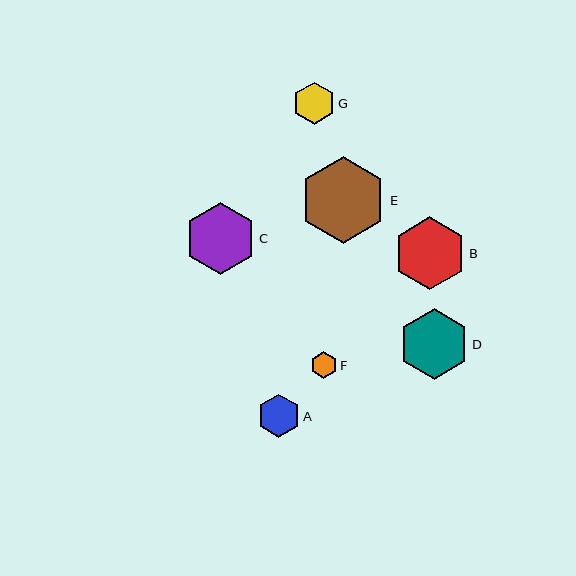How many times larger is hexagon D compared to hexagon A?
Hexagon D is approximately 1.6 times the size of hexagon A.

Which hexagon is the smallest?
Hexagon F is the smallest with a size of approximately 26 pixels.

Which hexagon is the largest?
Hexagon E is the largest with a size of approximately 87 pixels.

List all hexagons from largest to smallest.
From largest to smallest: E, B, C, D, A, G, F.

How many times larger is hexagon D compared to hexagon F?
Hexagon D is approximately 2.7 times the size of hexagon F.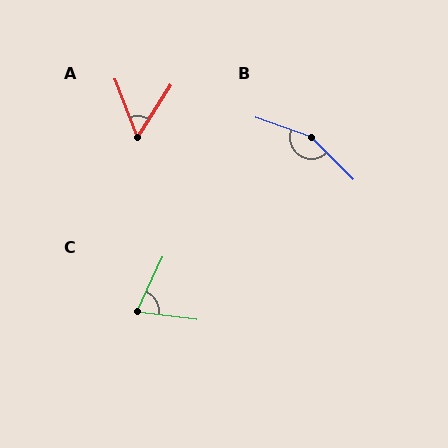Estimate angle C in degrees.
Approximately 72 degrees.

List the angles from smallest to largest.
A (53°), C (72°), B (155°).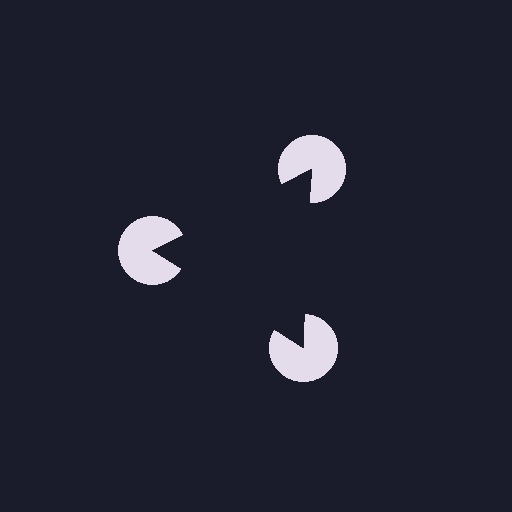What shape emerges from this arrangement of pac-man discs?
An illusory triangle — its edges are inferred from the aligned wedge cuts in the pac-man discs, not physically drawn.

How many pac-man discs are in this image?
There are 3 — one at each vertex of the illusory triangle.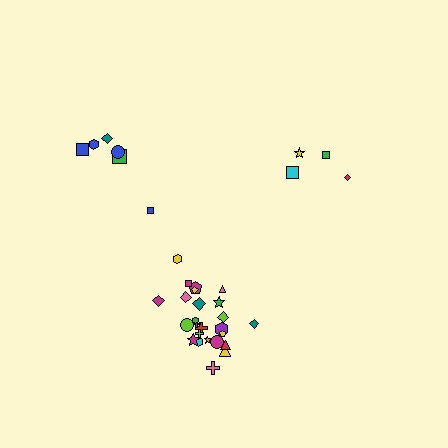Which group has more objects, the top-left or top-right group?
The top-left group.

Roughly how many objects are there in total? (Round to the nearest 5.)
Roughly 35 objects in total.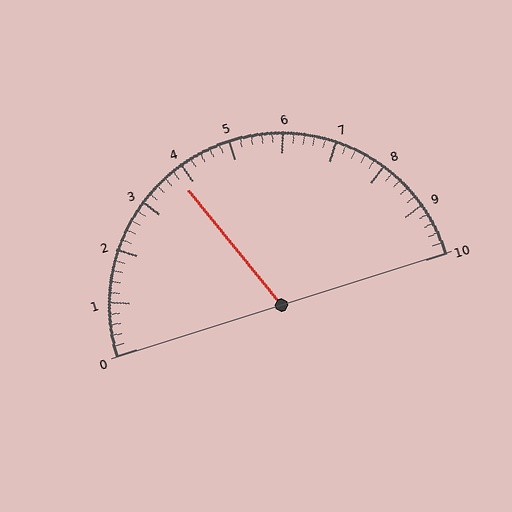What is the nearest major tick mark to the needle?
The nearest major tick mark is 4.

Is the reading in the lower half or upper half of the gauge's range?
The reading is in the lower half of the range (0 to 10).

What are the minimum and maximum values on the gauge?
The gauge ranges from 0 to 10.